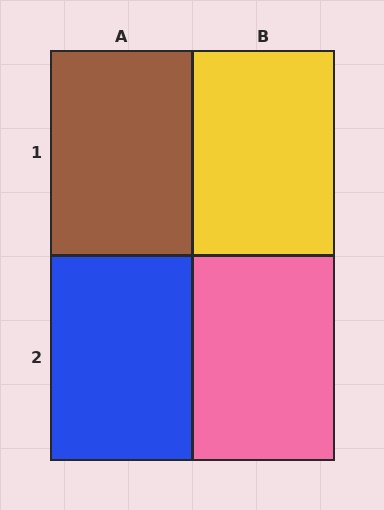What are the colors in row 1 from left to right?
Brown, yellow.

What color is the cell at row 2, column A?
Blue.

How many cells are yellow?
1 cell is yellow.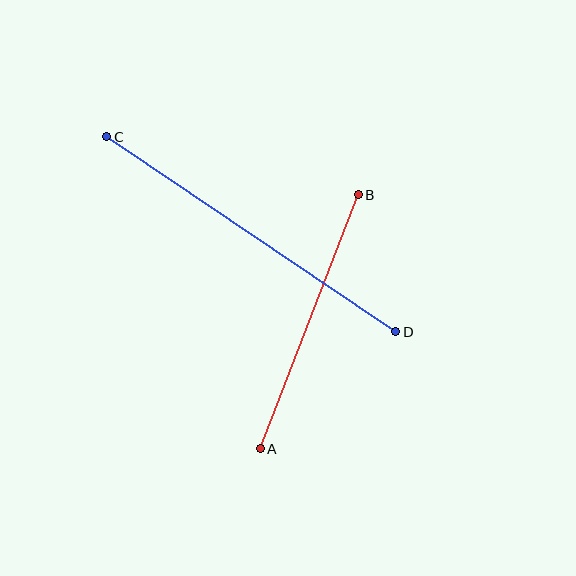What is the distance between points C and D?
The distance is approximately 348 pixels.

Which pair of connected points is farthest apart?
Points C and D are farthest apart.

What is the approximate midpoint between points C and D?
The midpoint is at approximately (251, 234) pixels.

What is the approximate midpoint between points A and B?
The midpoint is at approximately (309, 322) pixels.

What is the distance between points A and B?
The distance is approximately 272 pixels.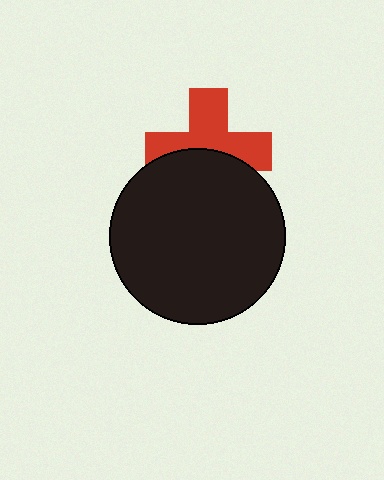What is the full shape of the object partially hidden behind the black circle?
The partially hidden object is a red cross.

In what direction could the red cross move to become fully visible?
The red cross could move up. That would shift it out from behind the black circle entirely.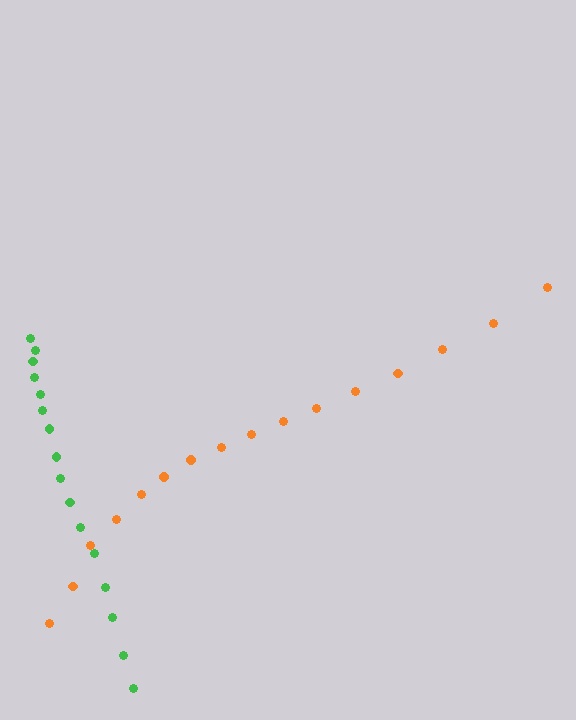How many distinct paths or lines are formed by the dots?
There are 2 distinct paths.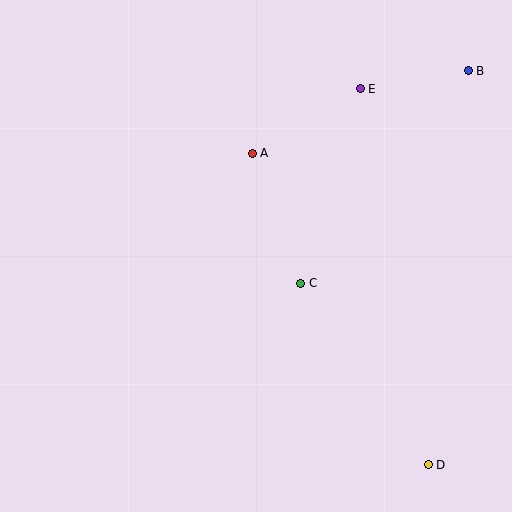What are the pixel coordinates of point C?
Point C is at (301, 283).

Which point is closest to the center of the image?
Point C at (301, 283) is closest to the center.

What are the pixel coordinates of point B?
Point B is at (468, 71).